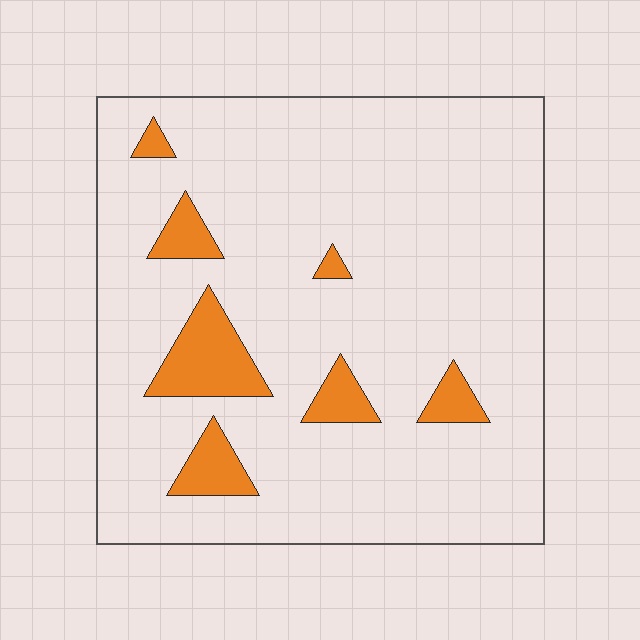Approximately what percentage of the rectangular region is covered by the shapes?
Approximately 10%.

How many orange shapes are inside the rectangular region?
7.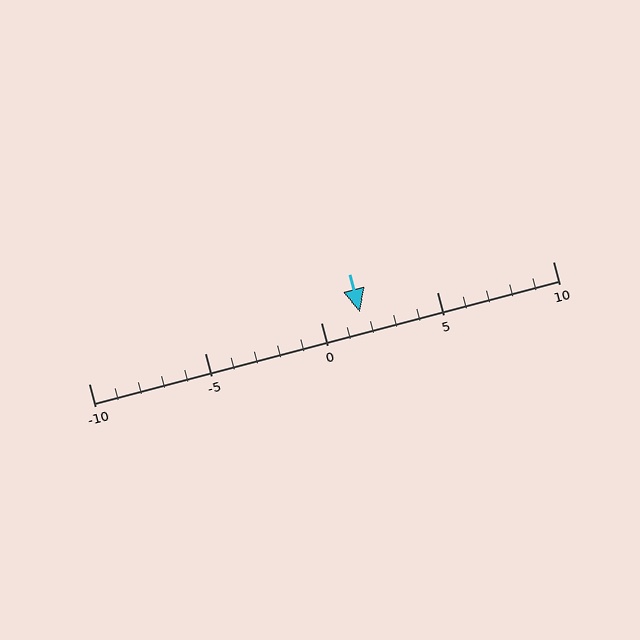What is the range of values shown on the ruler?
The ruler shows values from -10 to 10.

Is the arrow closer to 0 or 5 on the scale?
The arrow is closer to 0.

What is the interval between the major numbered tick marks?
The major tick marks are spaced 5 units apart.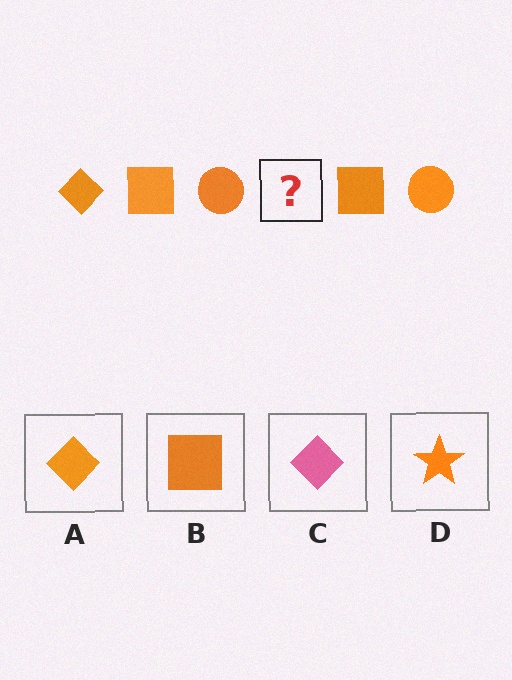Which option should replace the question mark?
Option A.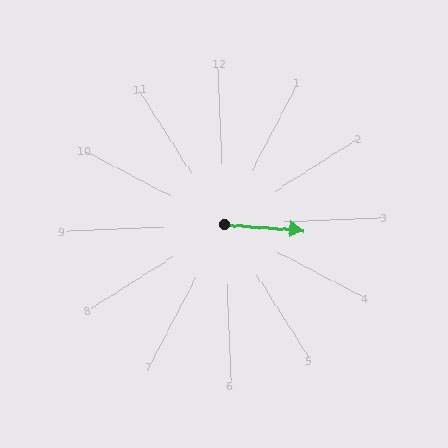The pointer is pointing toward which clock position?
Roughly 3 o'clock.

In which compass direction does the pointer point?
East.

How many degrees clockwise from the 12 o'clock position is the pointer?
Approximately 97 degrees.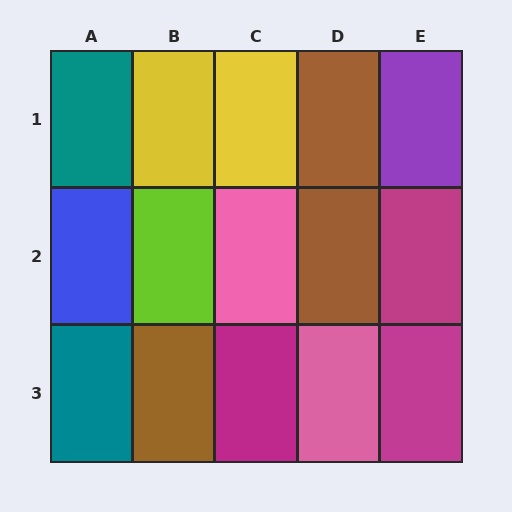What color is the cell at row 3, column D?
Pink.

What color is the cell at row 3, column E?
Magenta.